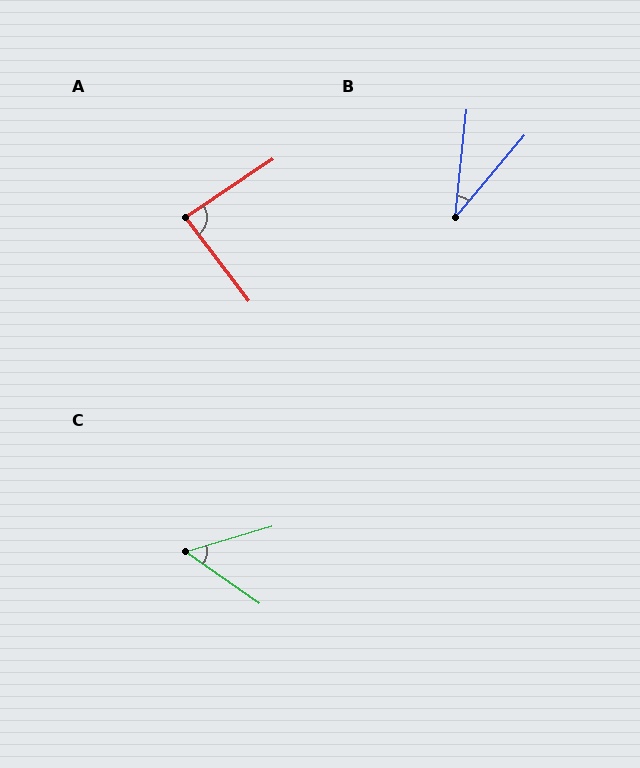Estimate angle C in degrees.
Approximately 52 degrees.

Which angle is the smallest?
B, at approximately 34 degrees.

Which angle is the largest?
A, at approximately 87 degrees.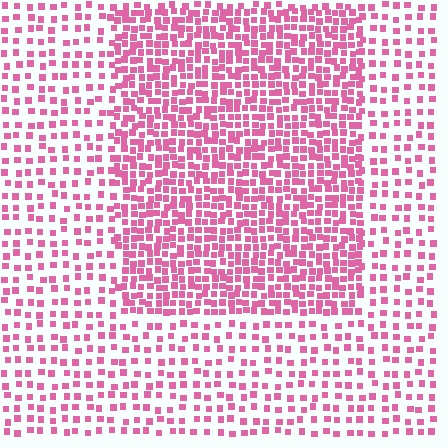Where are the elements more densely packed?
The elements are more densely packed inside the rectangle boundary.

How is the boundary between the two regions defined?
The boundary is defined by a change in element density (approximately 2.1x ratio). All elements are the same color, size, and shape.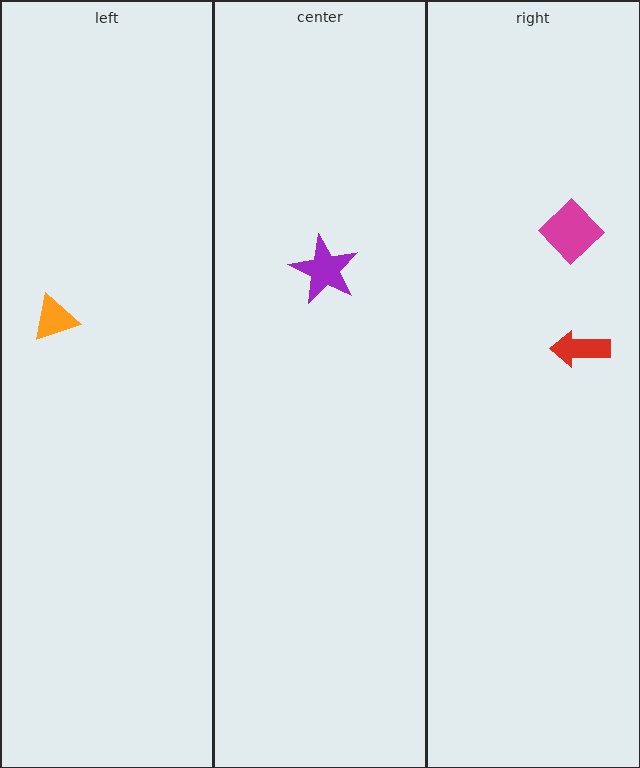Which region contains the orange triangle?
The left region.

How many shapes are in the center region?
1.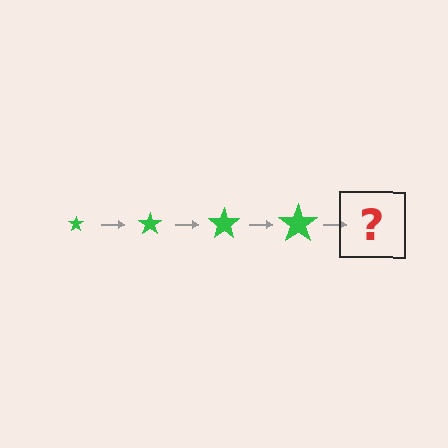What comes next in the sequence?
The next element should be a green star, larger than the previous one.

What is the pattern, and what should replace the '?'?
The pattern is that the star gets progressively larger each step. The '?' should be a green star, larger than the previous one.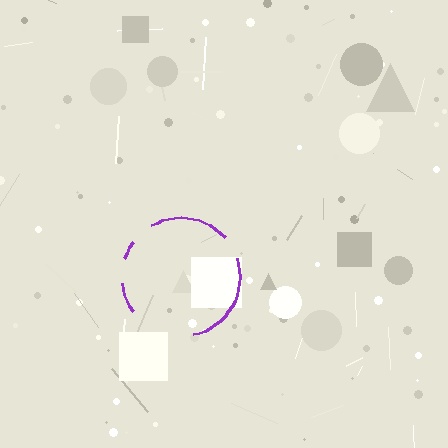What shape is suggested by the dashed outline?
The dashed outline suggests a circle.